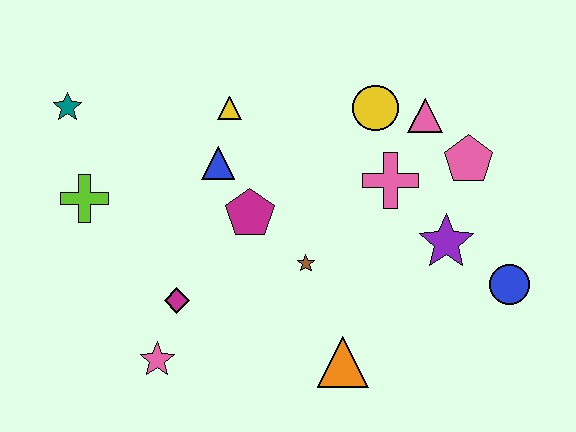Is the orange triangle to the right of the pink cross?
No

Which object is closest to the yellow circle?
The pink triangle is closest to the yellow circle.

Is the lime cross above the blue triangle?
No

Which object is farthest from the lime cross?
The blue circle is farthest from the lime cross.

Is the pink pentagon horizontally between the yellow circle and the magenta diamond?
No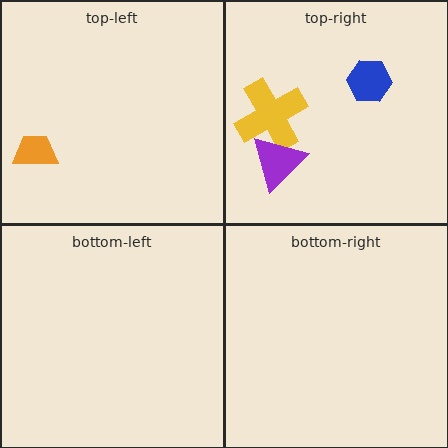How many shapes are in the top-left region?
1.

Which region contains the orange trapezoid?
The top-left region.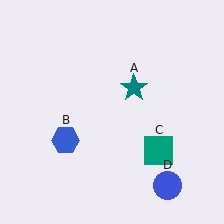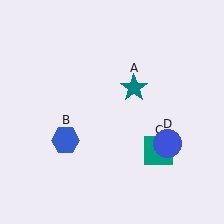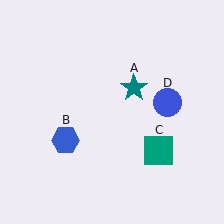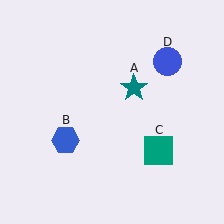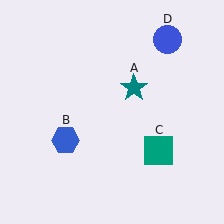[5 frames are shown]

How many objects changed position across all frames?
1 object changed position: blue circle (object D).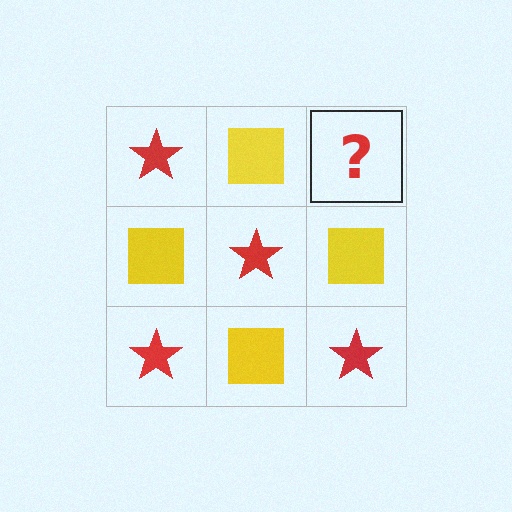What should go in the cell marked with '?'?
The missing cell should contain a red star.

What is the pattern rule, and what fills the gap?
The rule is that it alternates red star and yellow square in a checkerboard pattern. The gap should be filled with a red star.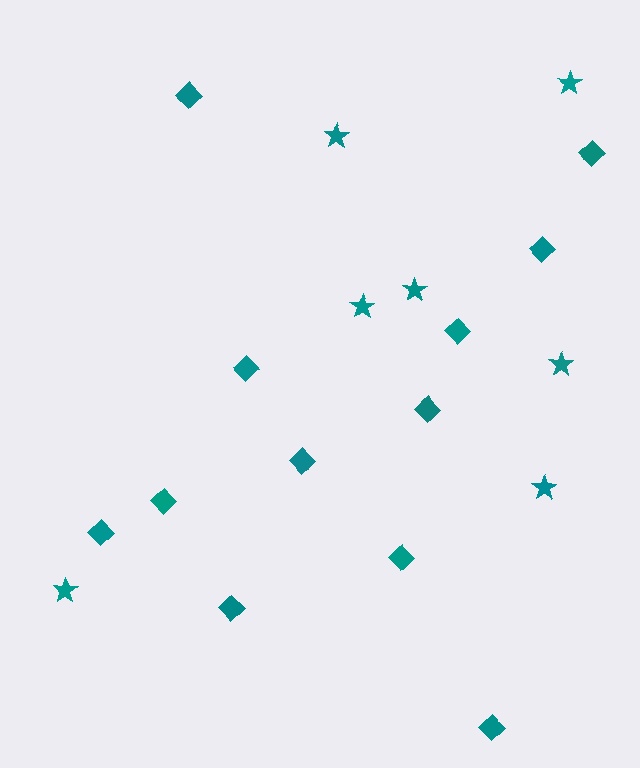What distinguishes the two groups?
There are 2 groups: one group of stars (7) and one group of diamonds (12).